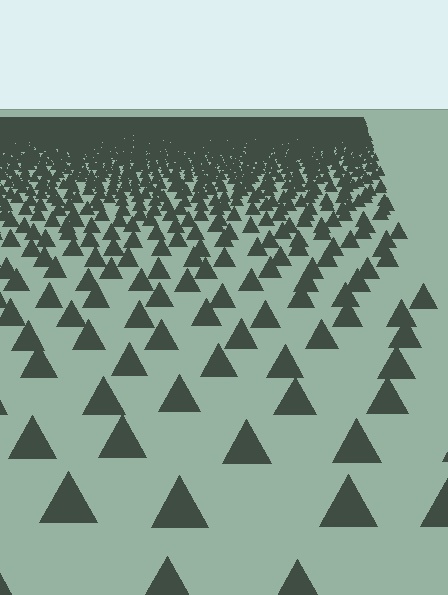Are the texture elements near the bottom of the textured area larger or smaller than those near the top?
Larger. Near the bottom, elements are closer to the viewer and appear at a bigger on-screen size.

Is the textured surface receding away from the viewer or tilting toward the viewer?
The surface is receding away from the viewer. Texture elements get smaller and denser toward the top.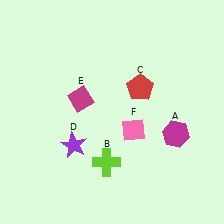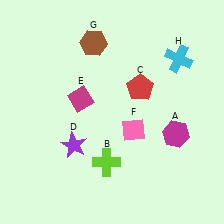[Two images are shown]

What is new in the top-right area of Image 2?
A cyan cross (H) was added in the top-right area of Image 2.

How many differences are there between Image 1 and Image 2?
There are 2 differences between the two images.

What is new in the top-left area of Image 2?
A brown hexagon (G) was added in the top-left area of Image 2.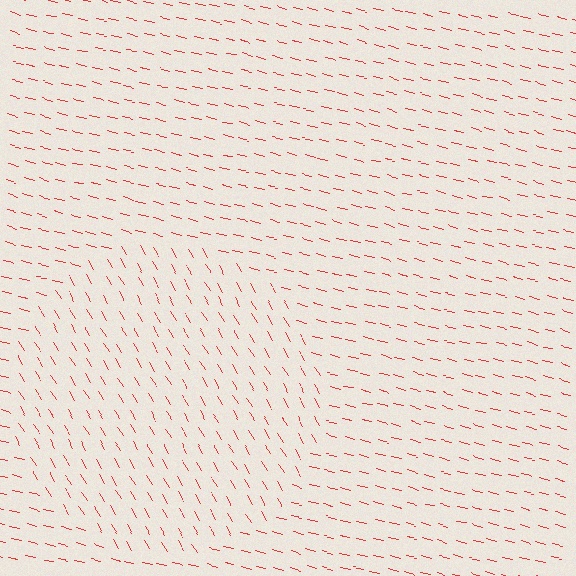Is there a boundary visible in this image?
Yes, there is a texture boundary formed by a change in line orientation.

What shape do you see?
I see a circle.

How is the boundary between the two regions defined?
The boundary is defined purely by a change in line orientation (approximately 45 degrees difference). All lines are the same color and thickness.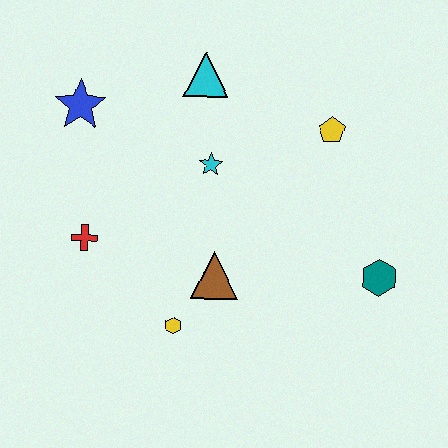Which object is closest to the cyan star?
The cyan triangle is closest to the cyan star.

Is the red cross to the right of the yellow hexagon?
No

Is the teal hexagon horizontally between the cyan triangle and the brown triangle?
No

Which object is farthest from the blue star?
The teal hexagon is farthest from the blue star.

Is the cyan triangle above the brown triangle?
Yes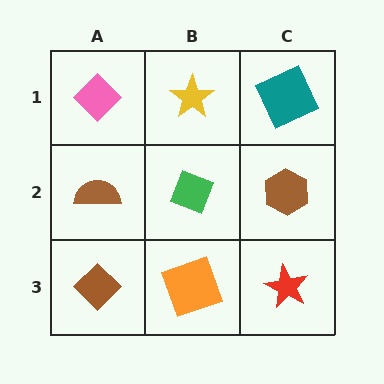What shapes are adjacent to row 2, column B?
A yellow star (row 1, column B), an orange square (row 3, column B), a brown semicircle (row 2, column A), a brown hexagon (row 2, column C).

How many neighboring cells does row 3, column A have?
2.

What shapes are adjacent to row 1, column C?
A brown hexagon (row 2, column C), a yellow star (row 1, column B).